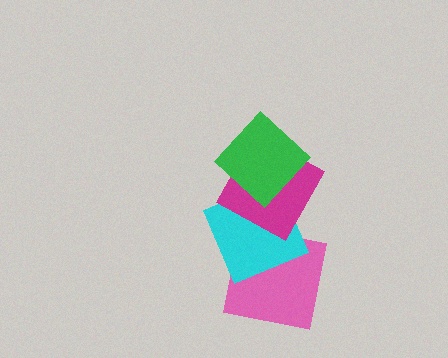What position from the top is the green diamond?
The green diamond is 1st from the top.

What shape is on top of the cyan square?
The magenta square is on top of the cyan square.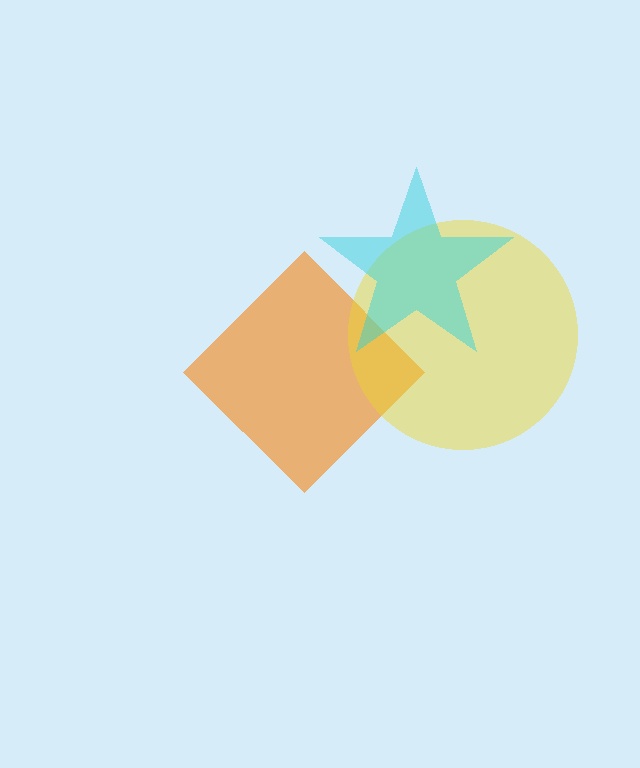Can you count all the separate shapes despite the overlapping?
Yes, there are 3 separate shapes.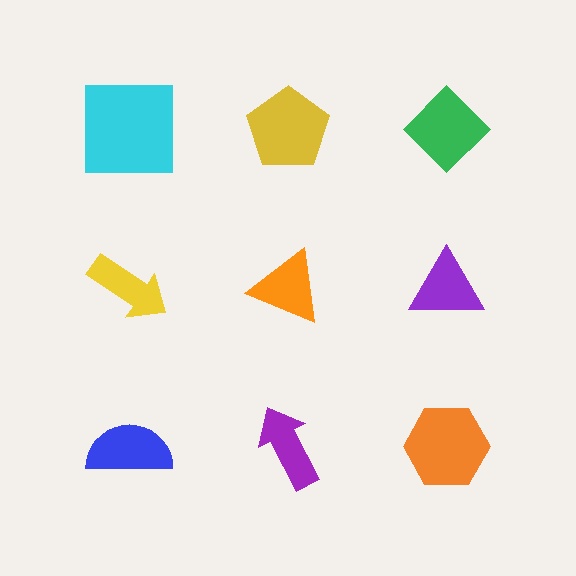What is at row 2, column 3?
A purple triangle.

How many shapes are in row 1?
3 shapes.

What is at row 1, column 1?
A cyan square.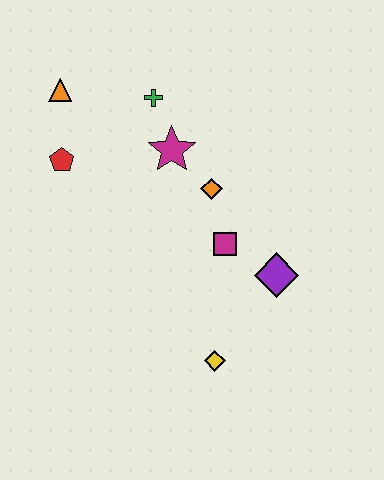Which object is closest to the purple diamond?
The magenta square is closest to the purple diamond.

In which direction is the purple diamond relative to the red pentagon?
The purple diamond is to the right of the red pentagon.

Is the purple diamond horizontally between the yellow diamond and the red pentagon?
No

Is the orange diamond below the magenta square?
No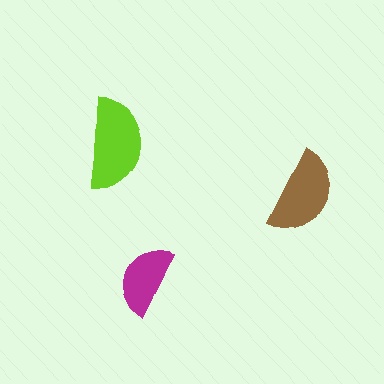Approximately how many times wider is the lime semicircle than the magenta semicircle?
About 1.5 times wider.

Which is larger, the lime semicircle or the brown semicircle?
The lime one.